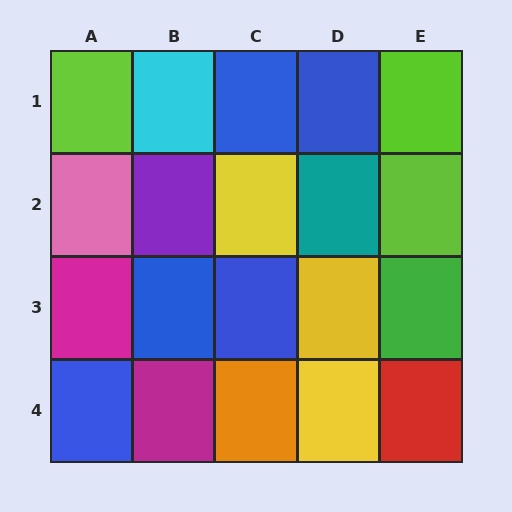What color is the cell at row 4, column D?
Yellow.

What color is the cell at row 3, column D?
Yellow.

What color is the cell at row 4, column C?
Orange.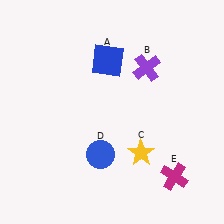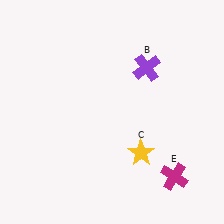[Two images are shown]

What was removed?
The blue circle (D), the blue square (A) were removed in Image 2.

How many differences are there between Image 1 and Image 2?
There are 2 differences between the two images.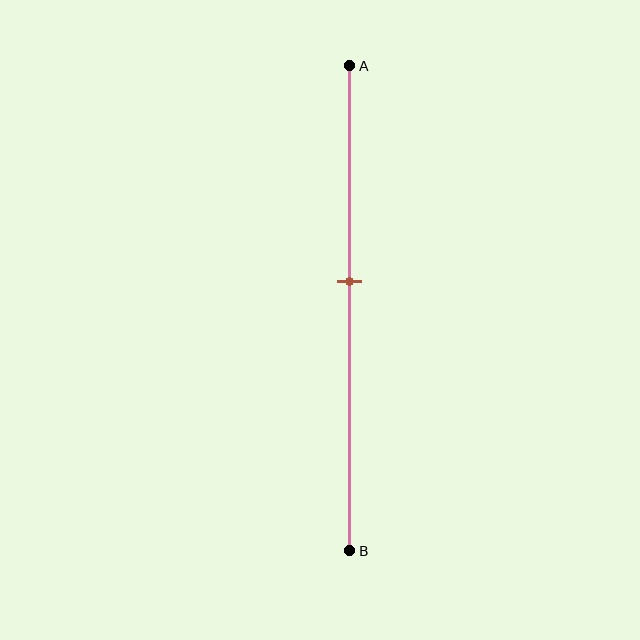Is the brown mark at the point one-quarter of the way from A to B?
No, the mark is at about 45% from A, not at the 25% one-quarter point.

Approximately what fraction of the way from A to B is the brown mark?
The brown mark is approximately 45% of the way from A to B.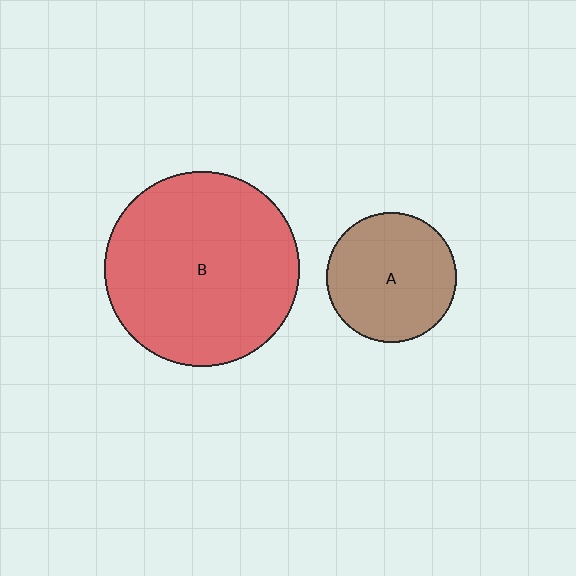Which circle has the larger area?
Circle B (red).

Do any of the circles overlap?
No, none of the circles overlap.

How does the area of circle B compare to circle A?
Approximately 2.3 times.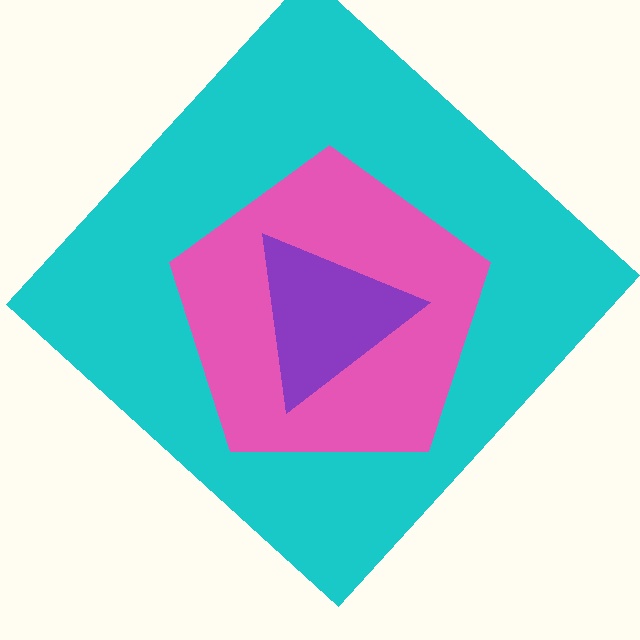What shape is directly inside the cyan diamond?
The pink pentagon.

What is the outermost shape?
The cyan diamond.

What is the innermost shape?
The purple triangle.